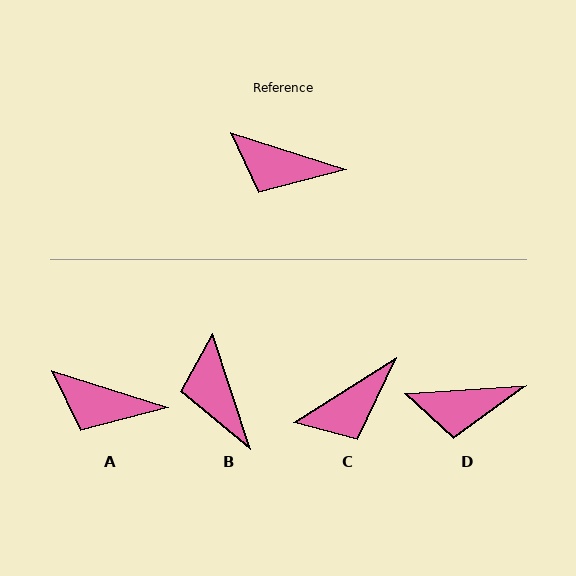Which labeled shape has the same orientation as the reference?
A.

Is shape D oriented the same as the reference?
No, it is off by about 21 degrees.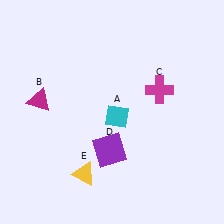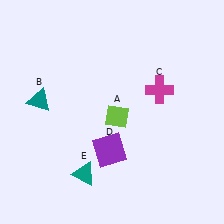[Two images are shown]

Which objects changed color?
A changed from cyan to lime. B changed from magenta to teal. E changed from yellow to teal.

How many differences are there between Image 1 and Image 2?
There are 3 differences between the two images.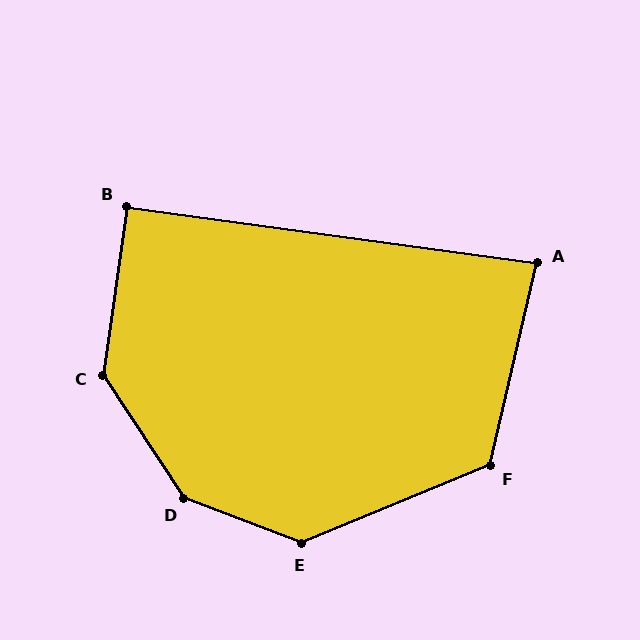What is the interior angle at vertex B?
Approximately 90 degrees (approximately right).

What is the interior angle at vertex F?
Approximately 125 degrees (obtuse).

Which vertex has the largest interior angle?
D, at approximately 144 degrees.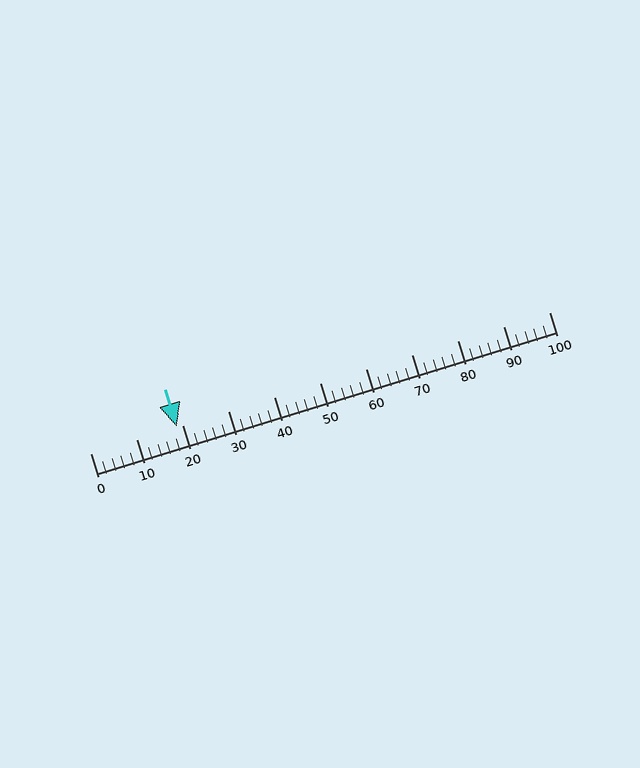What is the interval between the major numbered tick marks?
The major tick marks are spaced 10 units apart.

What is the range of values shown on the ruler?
The ruler shows values from 0 to 100.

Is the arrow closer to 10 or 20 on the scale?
The arrow is closer to 20.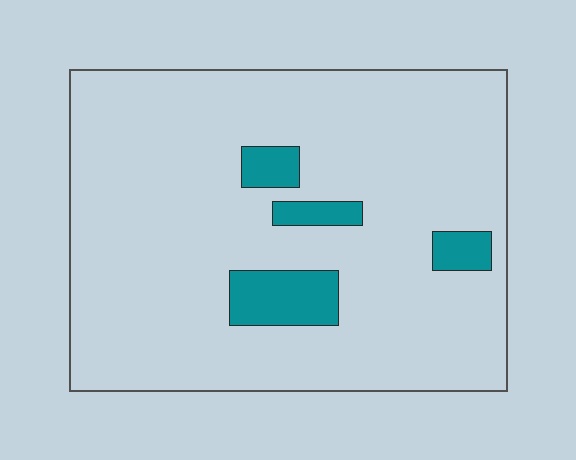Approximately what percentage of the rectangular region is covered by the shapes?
Approximately 10%.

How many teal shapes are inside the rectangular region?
4.